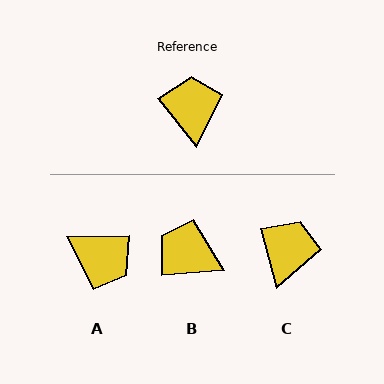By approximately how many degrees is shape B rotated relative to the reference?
Approximately 57 degrees counter-clockwise.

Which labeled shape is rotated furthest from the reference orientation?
A, about 128 degrees away.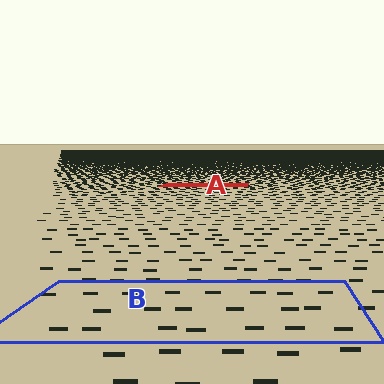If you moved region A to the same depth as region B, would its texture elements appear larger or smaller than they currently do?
They would appear larger. At a closer depth, the same texture elements are projected at a bigger on-screen size.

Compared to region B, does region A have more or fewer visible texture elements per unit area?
Region A has more texture elements per unit area — they are packed more densely because it is farther away.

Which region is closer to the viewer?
Region B is closer. The texture elements there are larger and more spread out.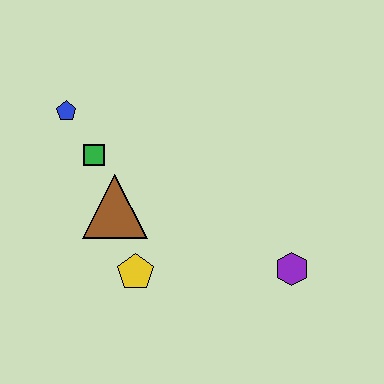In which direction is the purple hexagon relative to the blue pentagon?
The purple hexagon is to the right of the blue pentagon.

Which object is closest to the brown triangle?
The green square is closest to the brown triangle.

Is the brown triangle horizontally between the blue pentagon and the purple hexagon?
Yes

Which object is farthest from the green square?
The purple hexagon is farthest from the green square.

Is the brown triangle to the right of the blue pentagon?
Yes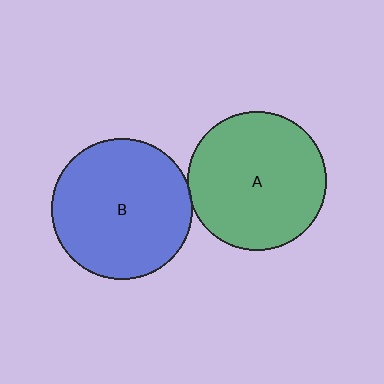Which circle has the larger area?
Circle B (blue).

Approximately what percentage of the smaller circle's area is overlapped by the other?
Approximately 5%.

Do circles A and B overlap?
Yes.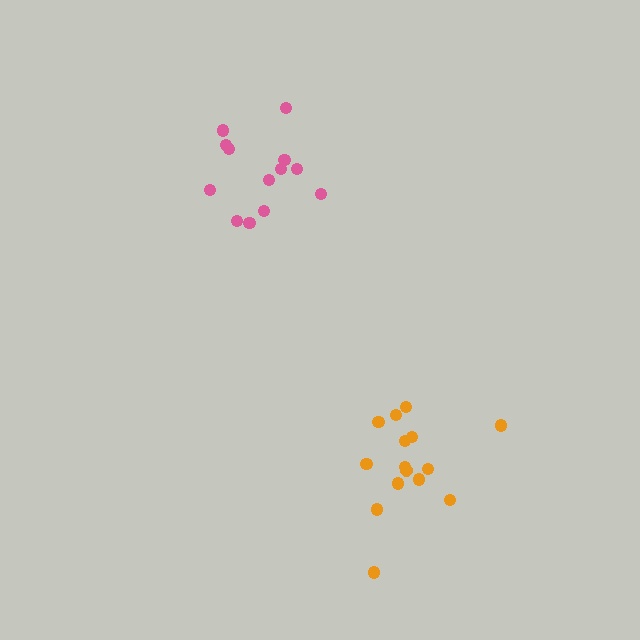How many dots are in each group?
Group 1: 15 dots, Group 2: 13 dots (28 total).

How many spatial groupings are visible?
There are 2 spatial groupings.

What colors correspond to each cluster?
The clusters are colored: orange, pink.